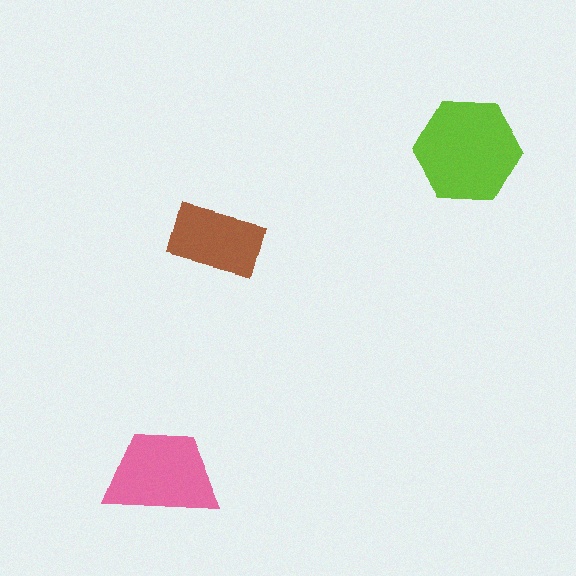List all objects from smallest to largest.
The brown rectangle, the pink trapezoid, the lime hexagon.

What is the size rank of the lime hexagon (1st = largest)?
1st.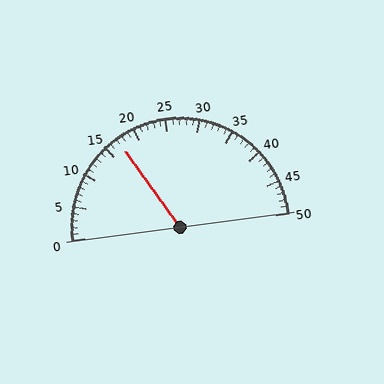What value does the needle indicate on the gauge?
The needle indicates approximately 17.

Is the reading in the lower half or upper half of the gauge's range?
The reading is in the lower half of the range (0 to 50).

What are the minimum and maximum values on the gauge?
The gauge ranges from 0 to 50.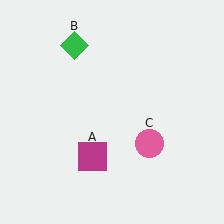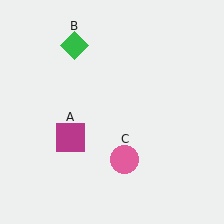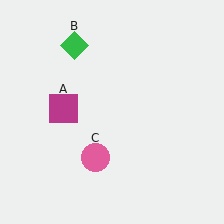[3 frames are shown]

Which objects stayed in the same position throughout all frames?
Green diamond (object B) remained stationary.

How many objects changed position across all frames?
2 objects changed position: magenta square (object A), pink circle (object C).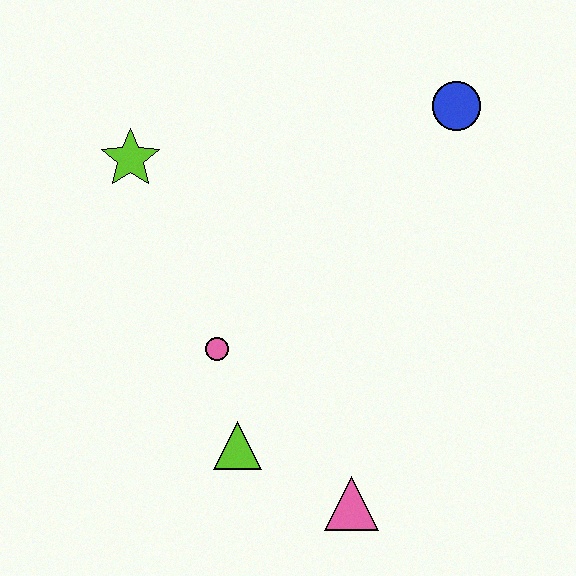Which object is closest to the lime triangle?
The pink circle is closest to the lime triangle.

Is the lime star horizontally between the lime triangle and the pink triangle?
No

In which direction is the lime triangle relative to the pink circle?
The lime triangle is below the pink circle.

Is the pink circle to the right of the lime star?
Yes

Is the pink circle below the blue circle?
Yes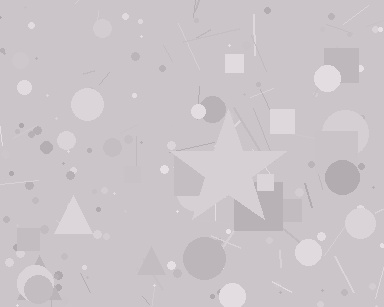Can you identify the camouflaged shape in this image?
The camouflaged shape is a star.